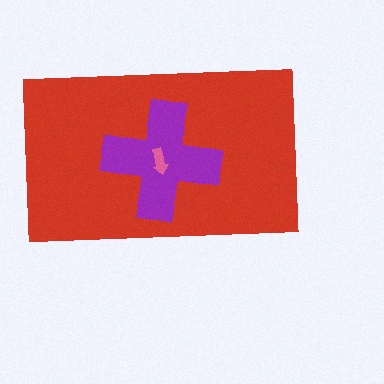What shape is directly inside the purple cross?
The pink arrow.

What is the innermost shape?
The pink arrow.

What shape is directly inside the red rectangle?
The purple cross.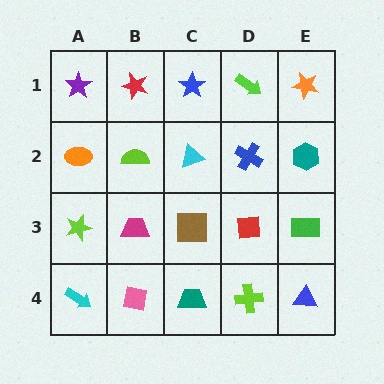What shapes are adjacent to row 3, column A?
An orange ellipse (row 2, column A), a cyan arrow (row 4, column A), a magenta trapezoid (row 3, column B).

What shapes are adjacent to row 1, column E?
A teal hexagon (row 2, column E), a lime arrow (row 1, column D).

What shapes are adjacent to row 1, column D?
A blue cross (row 2, column D), a blue star (row 1, column C), an orange star (row 1, column E).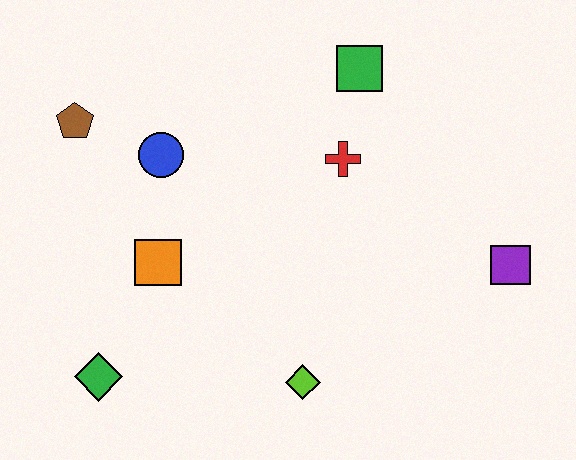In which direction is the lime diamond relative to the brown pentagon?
The lime diamond is below the brown pentagon.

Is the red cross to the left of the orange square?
No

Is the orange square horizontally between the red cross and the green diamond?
Yes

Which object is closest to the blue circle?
The brown pentagon is closest to the blue circle.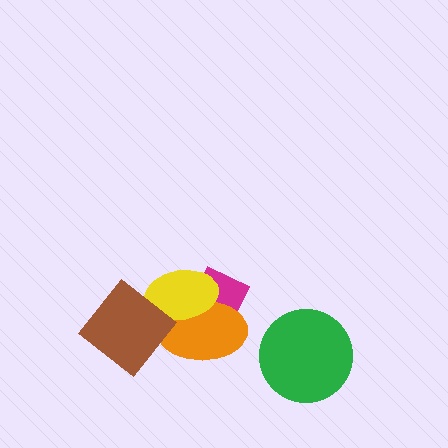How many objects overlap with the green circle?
0 objects overlap with the green circle.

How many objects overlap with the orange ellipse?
3 objects overlap with the orange ellipse.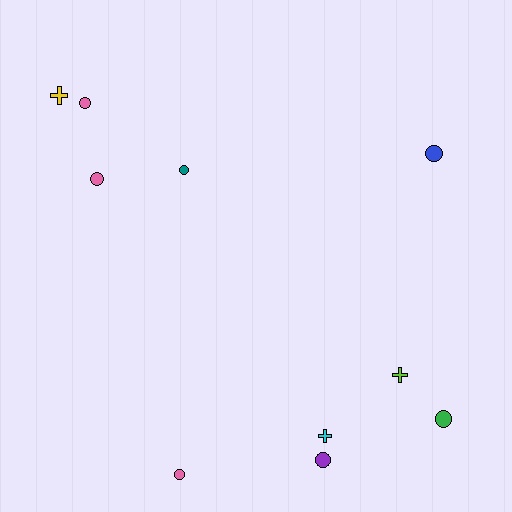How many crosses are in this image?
There are 3 crosses.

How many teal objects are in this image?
There is 1 teal object.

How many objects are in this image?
There are 10 objects.